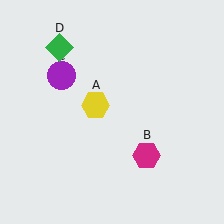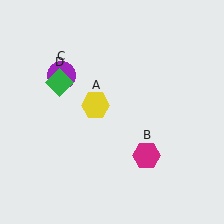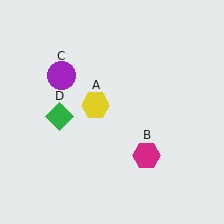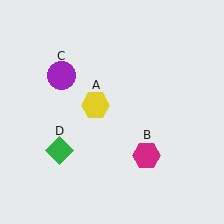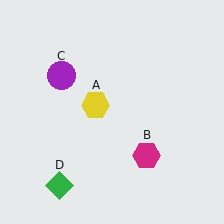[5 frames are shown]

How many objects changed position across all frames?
1 object changed position: green diamond (object D).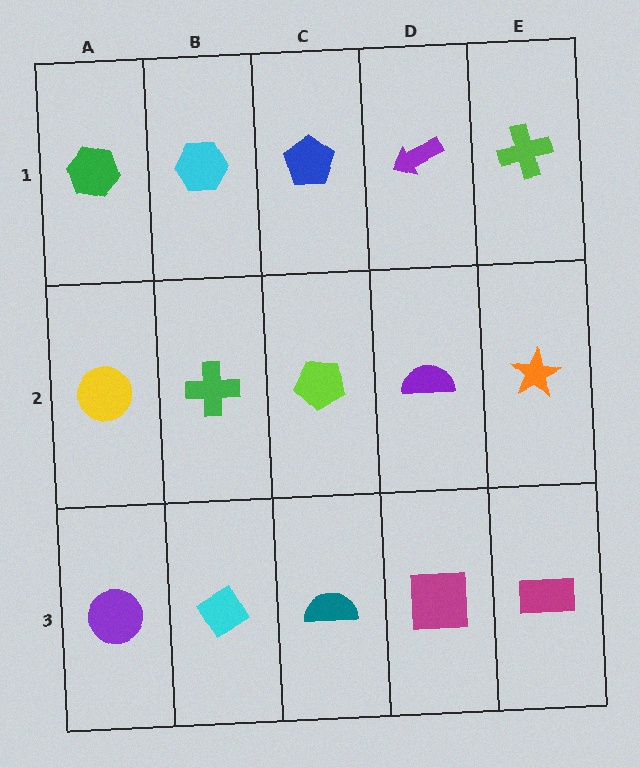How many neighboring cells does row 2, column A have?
3.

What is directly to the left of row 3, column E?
A magenta square.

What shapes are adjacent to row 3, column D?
A purple semicircle (row 2, column D), a teal semicircle (row 3, column C), a magenta rectangle (row 3, column E).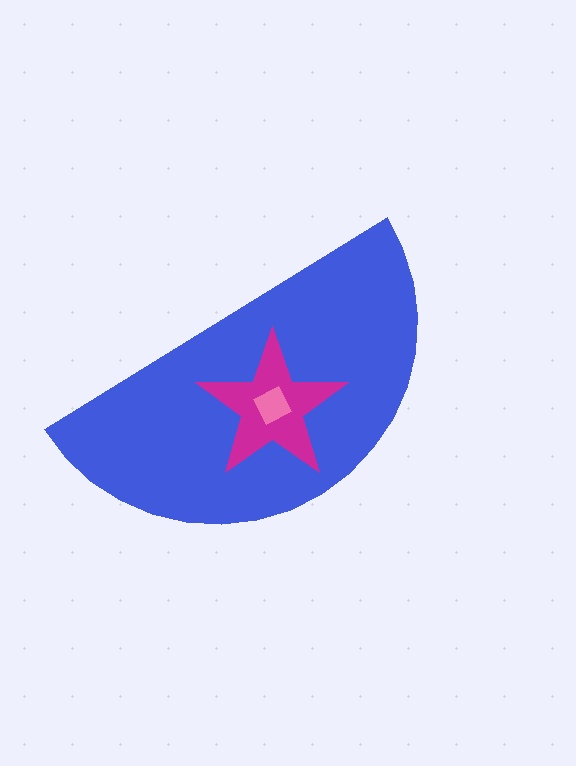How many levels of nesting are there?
3.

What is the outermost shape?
The blue semicircle.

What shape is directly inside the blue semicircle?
The magenta star.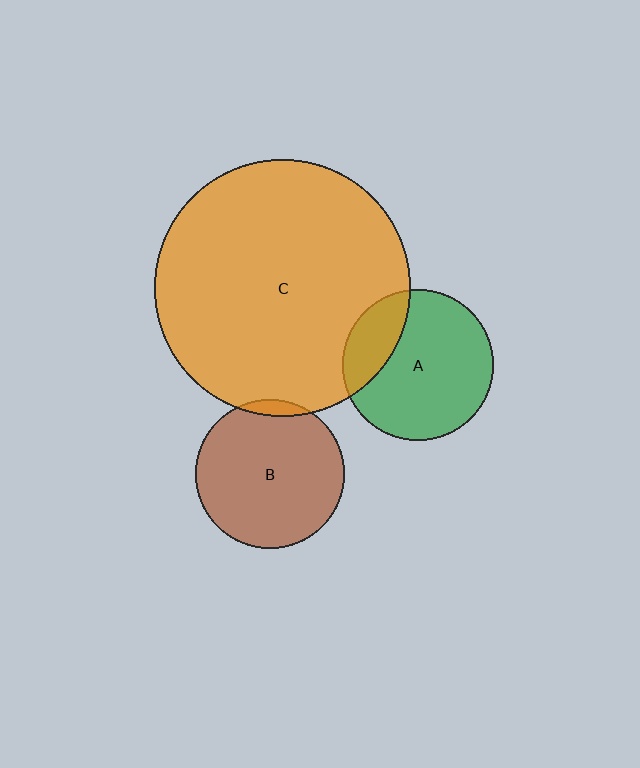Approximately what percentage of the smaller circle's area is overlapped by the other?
Approximately 5%.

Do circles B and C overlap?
Yes.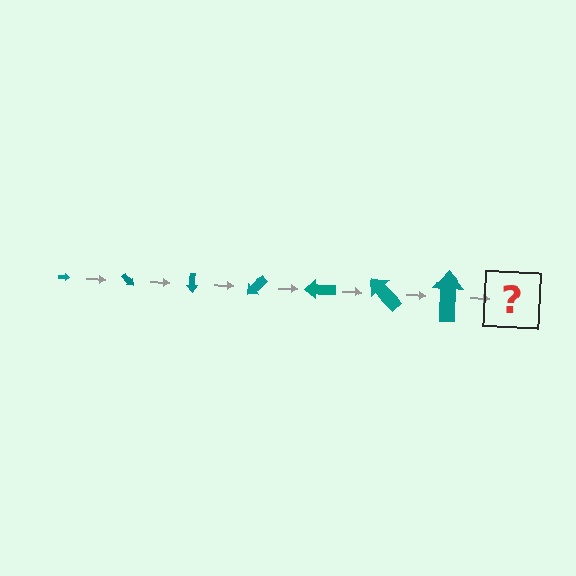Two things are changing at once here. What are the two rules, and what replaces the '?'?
The two rules are that the arrow grows larger each step and it rotates 45 degrees each step. The '?' should be an arrow, larger than the previous one and rotated 315 degrees from the start.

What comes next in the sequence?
The next element should be an arrow, larger than the previous one and rotated 315 degrees from the start.